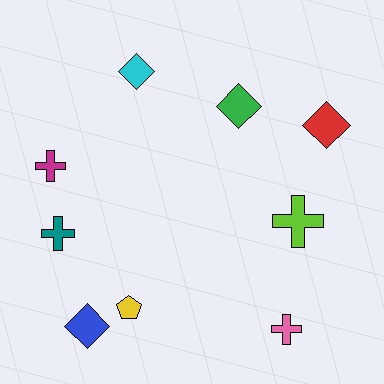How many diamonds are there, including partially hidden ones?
There are 4 diamonds.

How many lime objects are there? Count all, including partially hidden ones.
There is 1 lime object.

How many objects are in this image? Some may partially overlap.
There are 9 objects.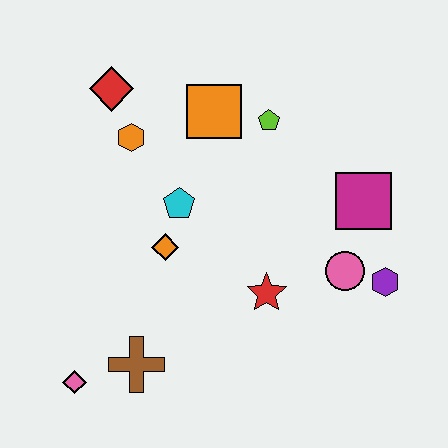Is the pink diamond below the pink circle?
Yes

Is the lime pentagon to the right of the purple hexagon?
No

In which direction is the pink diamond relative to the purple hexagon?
The pink diamond is to the left of the purple hexagon.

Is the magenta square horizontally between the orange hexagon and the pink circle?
No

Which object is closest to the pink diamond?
The brown cross is closest to the pink diamond.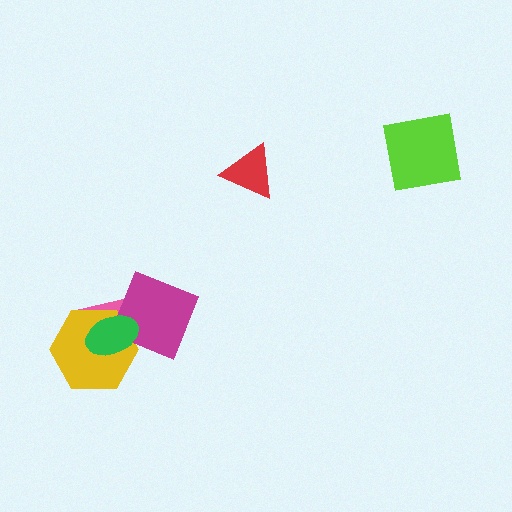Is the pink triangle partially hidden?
Yes, it is partially covered by another shape.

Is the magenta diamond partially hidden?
Yes, it is partially covered by another shape.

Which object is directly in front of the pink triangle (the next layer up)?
The yellow hexagon is directly in front of the pink triangle.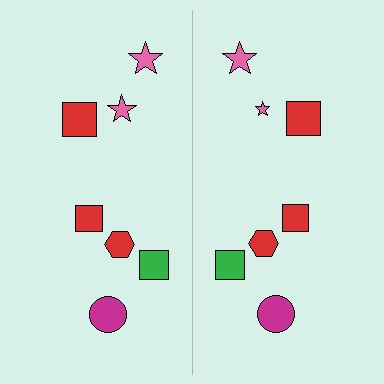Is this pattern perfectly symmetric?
No, the pattern is not perfectly symmetric. The pink star on the right side has a different size than its mirror counterpart.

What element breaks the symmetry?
The pink star on the right side has a different size than its mirror counterpart.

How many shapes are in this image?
There are 14 shapes in this image.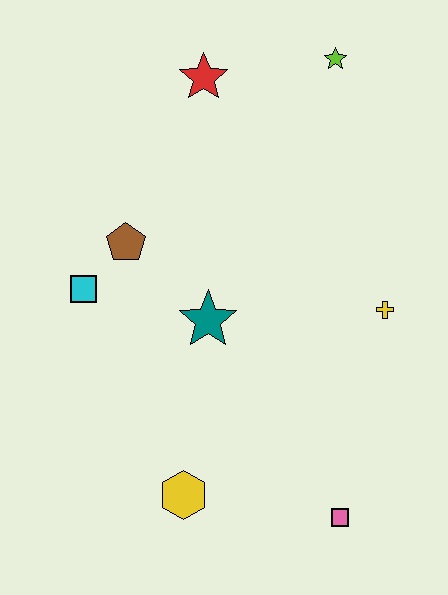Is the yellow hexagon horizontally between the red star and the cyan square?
Yes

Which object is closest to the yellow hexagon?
The pink square is closest to the yellow hexagon.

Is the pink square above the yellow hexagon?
No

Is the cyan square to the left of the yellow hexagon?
Yes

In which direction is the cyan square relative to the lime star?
The cyan square is to the left of the lime star.